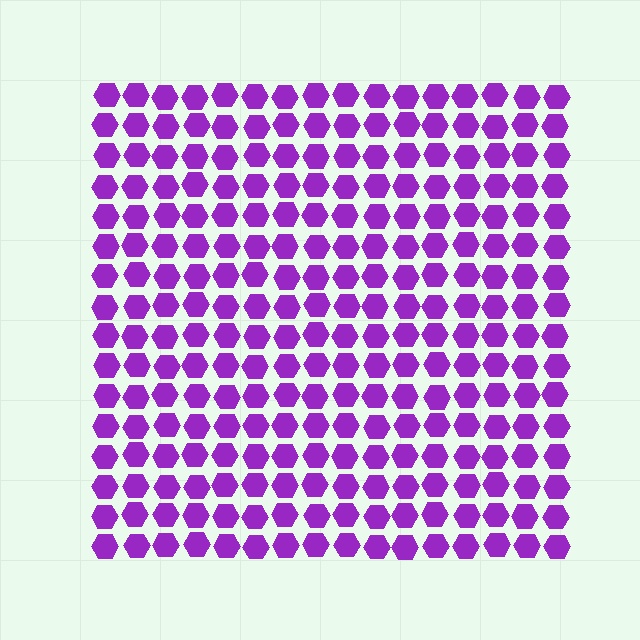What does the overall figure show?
The overall figure shows a square.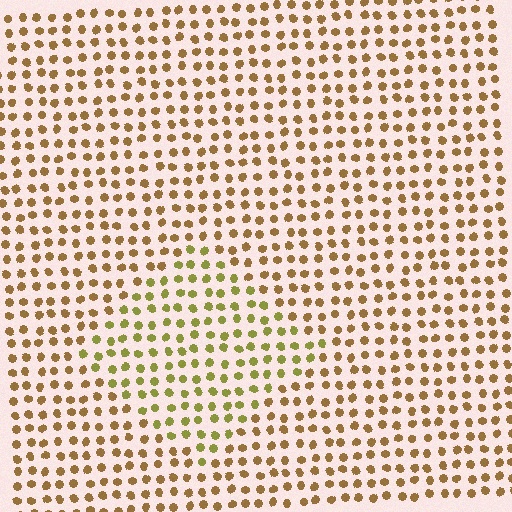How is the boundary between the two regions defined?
The boundary is defined purely by a slight shift in hue (about 32 degrees). Spacing, size, and orientation are identical on both sides.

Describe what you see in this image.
The image is filled with small brown elements in a uniform arrangement. A diamond-shaped region is visible where the elements are tinted to a slightly different hue, forming a subtle color boundary.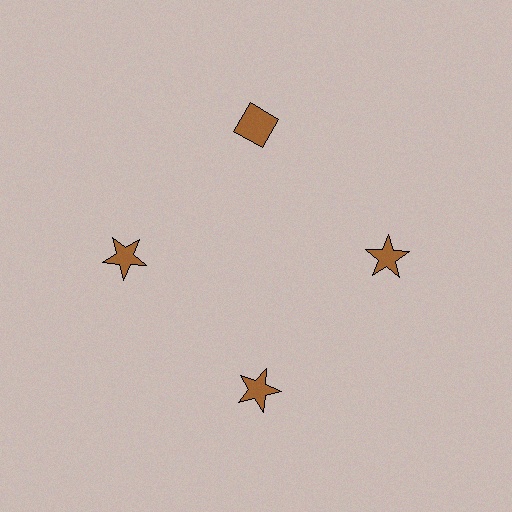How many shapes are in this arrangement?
There are 4 shapes arranged in a ring pattern.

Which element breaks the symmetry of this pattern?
The brown diamond at roughly the 12 o'clock position breaks the symmetry. All other shapes are brown stars.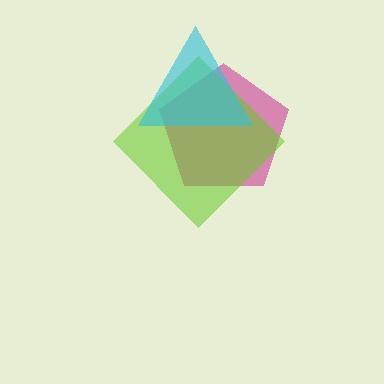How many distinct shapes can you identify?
There are 3 distinct shapes: a magenta pentagon, a lime diamond, a cyan triangle.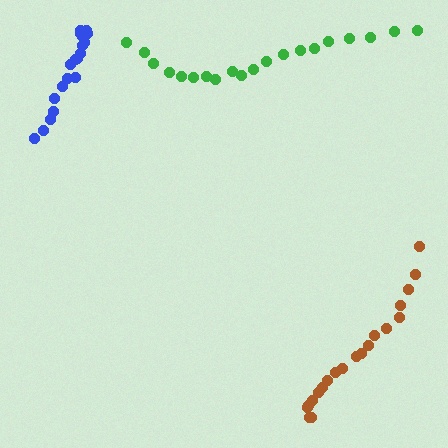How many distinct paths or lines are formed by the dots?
There are 3 distinct paths.